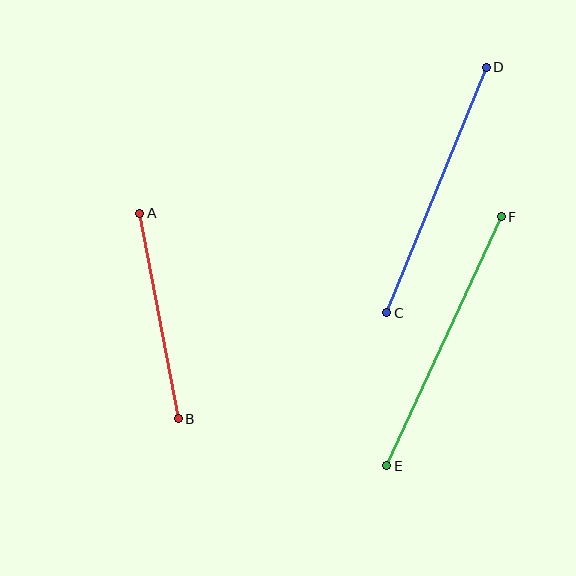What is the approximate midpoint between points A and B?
The midpoint is at approximately (159, 316) pixels.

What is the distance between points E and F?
The distance is approximately 274 pixels.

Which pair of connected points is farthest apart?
Points E and F are farthest apart.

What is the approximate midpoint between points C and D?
The midpoint is at approximately (437, 190) pixels.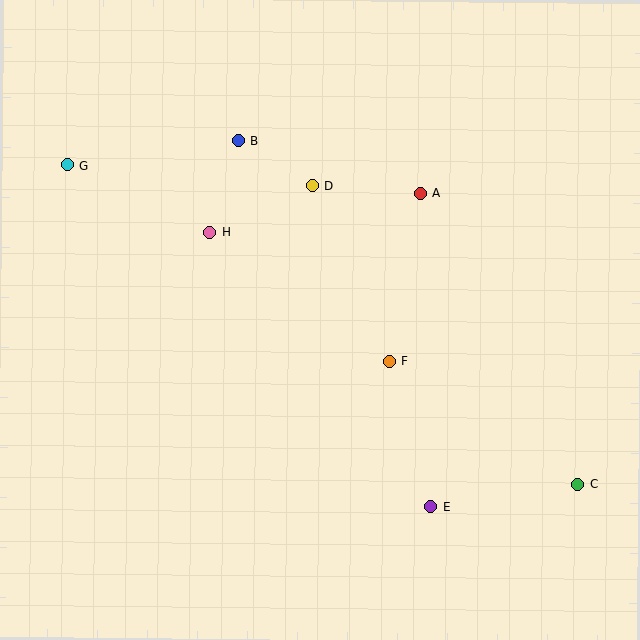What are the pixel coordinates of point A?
Point A is at (421, 193).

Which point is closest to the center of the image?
Point F at (389, 361) is closest to the center.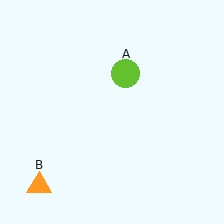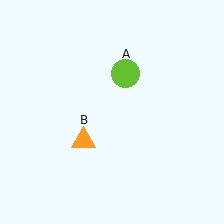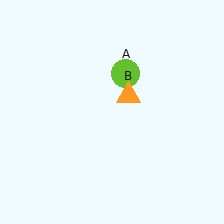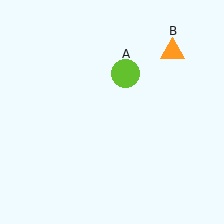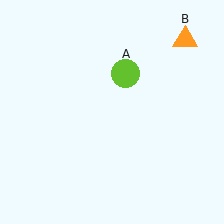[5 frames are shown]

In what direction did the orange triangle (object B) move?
The orange triangle (object B) moved up and to the right.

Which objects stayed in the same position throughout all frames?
Lime circle (object A) remained stationary.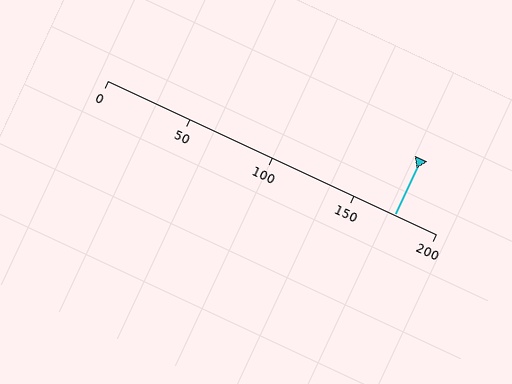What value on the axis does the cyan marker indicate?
The marker indicates approximately 175.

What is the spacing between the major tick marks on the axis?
The major ticks are spaced 50 apart.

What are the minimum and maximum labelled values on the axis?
The axis runs from 0 to 200.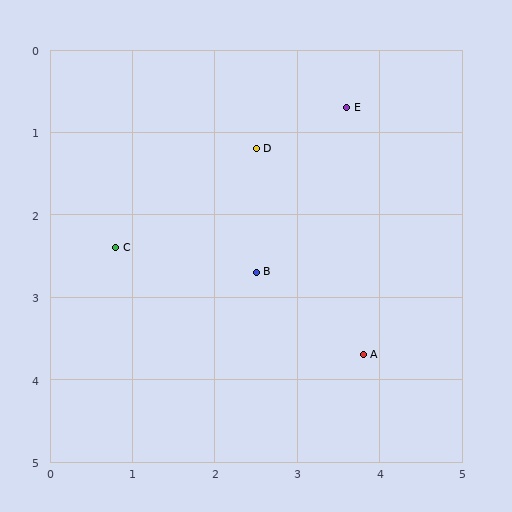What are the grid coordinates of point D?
Point D is at approximately (2.5, 1.2).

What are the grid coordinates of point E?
Point E is at approximately (3.6, 0.7).